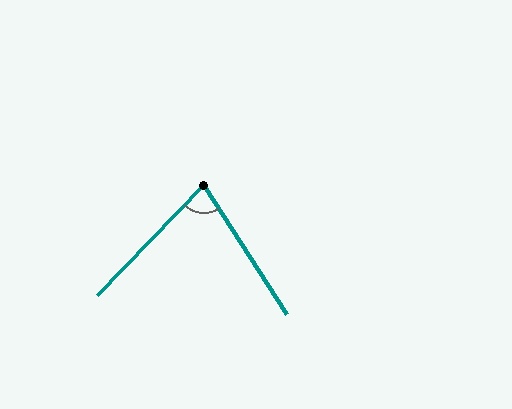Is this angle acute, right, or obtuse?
It is acute.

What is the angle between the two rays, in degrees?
Approximately 77 degrees.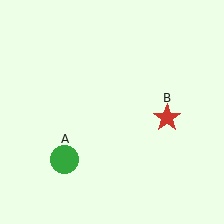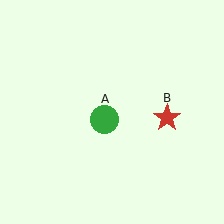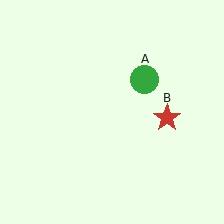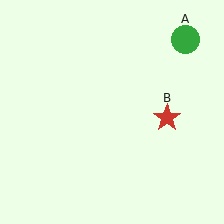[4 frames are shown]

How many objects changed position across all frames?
1 object changed position: green circle (object A).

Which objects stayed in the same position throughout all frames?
Red star (object B) remained stationary.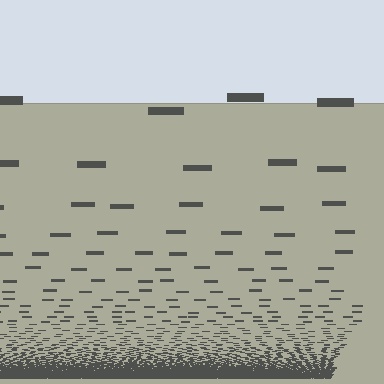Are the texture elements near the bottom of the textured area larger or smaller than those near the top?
Smaller. The gradient is inverted — elements near the bottom are smaller and denser.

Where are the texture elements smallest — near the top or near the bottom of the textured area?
Near the bottom.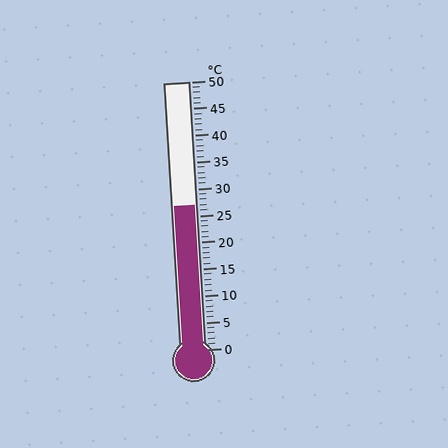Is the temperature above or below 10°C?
The temperature is above 10°C.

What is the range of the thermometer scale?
The thermometer scale ranges from 0°C to 50°C.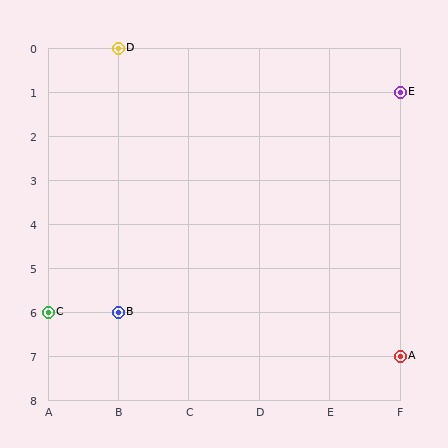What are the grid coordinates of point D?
Point D is at grid coordinates (B, 0).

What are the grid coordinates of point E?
Point E is at grid coordinates (F, 1).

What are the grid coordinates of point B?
Point B is at grid coordinates (B, 6).